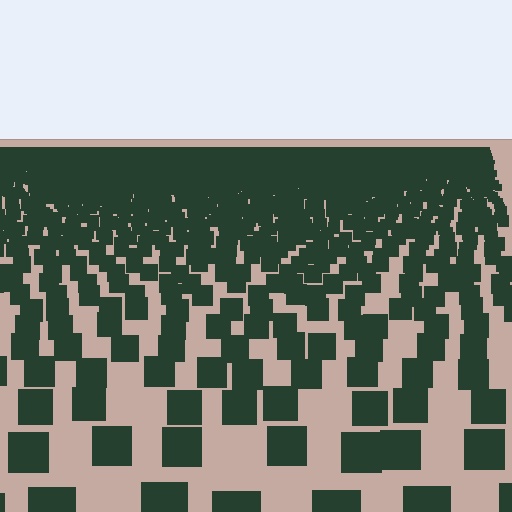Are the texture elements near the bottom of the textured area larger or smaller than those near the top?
Larger. Near the bottom, elements are closer to the viewer and appear at a bigger on-screen size.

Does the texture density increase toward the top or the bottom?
Density increases toward the top.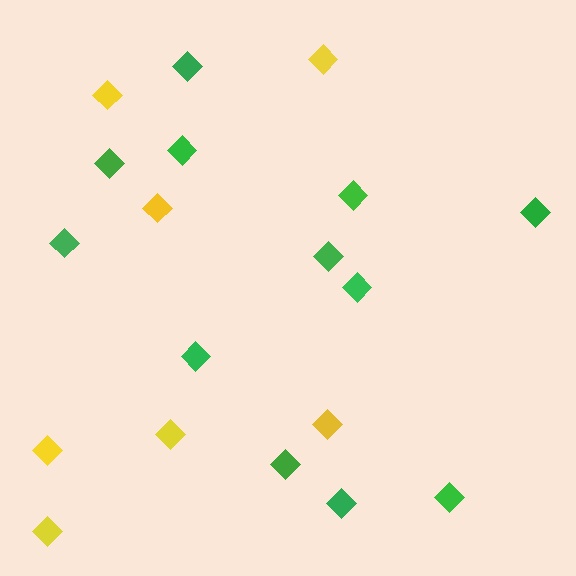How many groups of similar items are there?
There are 2 groups: one group of yellow diamonds (7) and one group of green diamonds (12).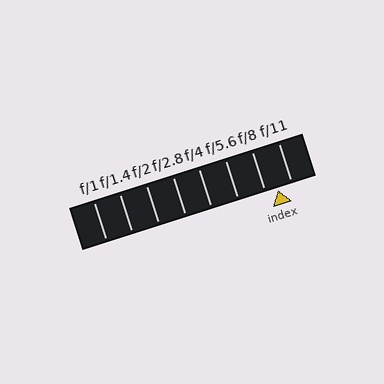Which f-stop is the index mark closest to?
The index mark is closest to f/8.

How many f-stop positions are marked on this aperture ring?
There are 8 f-stop positions marked.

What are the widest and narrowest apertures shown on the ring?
The widest aperture shown is f/1 and the narrowest is f/11.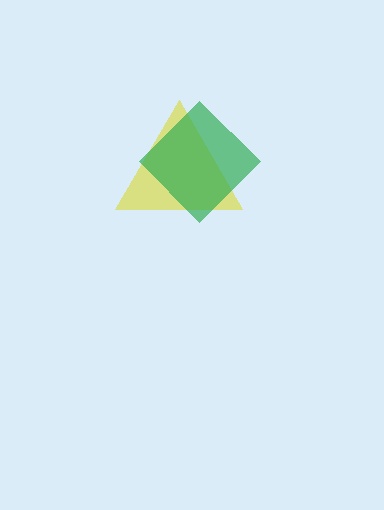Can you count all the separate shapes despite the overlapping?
Yes, there are 2 separate shapes.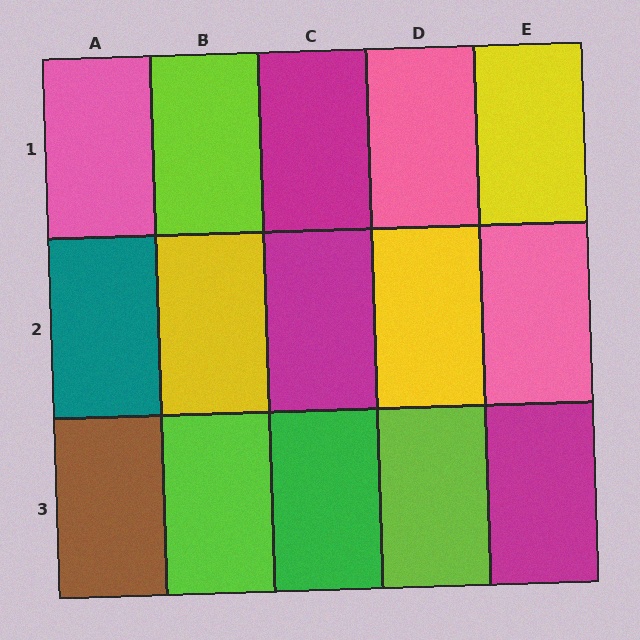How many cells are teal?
1 cell is teal.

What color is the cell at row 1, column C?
Magenta.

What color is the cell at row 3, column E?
Magenta.